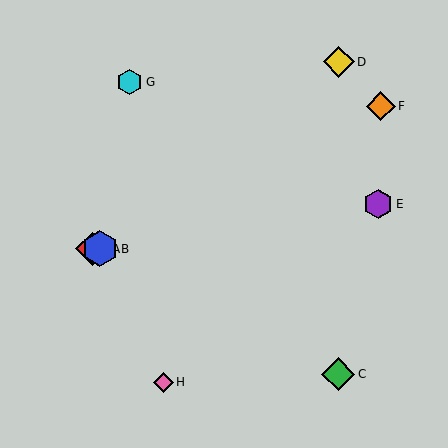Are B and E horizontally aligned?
No, B is at y≈249 and E is at y≈204.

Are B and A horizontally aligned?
Yes, both are at y≈249.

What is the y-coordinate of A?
Object A is at y≈249.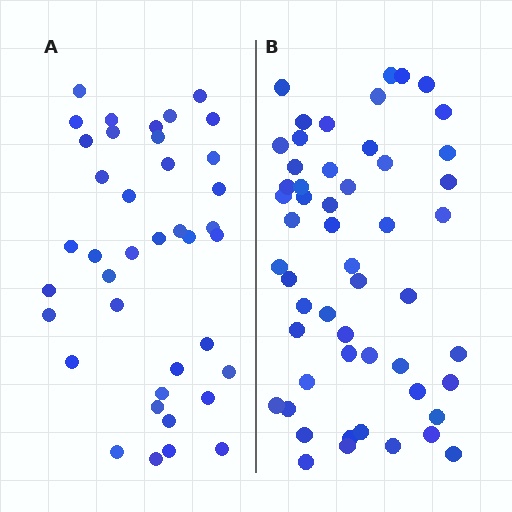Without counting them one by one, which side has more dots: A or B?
Region B (the right region) has more dots.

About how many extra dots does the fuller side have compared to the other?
Region B has approximately 15 more dots than region A.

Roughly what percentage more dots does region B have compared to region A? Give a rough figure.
About 35% more.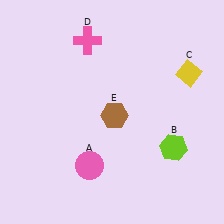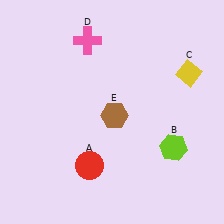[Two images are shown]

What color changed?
The circle (A) changed from pink in Image 1 to red in Image 2.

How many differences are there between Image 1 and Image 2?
There is 1 difference between the two images.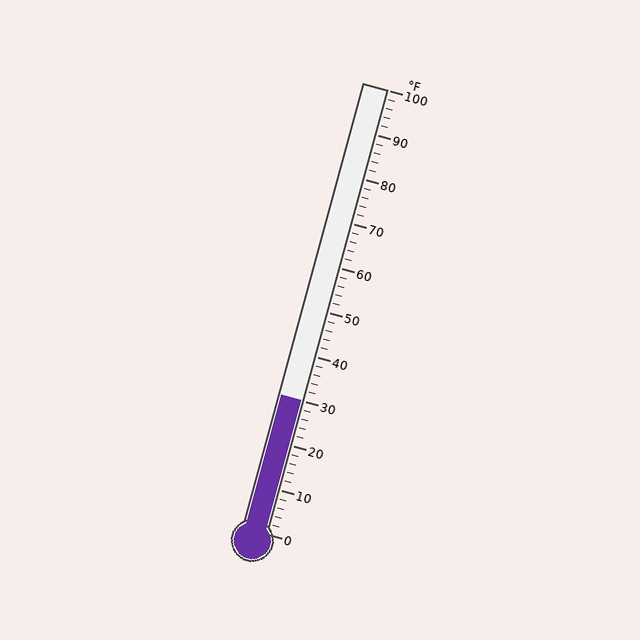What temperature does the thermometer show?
The thermometer shows approximately 30°F.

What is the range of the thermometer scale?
The thermometer scale ranges from 0°F to 100°F.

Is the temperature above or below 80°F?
The temperature is below 80°F.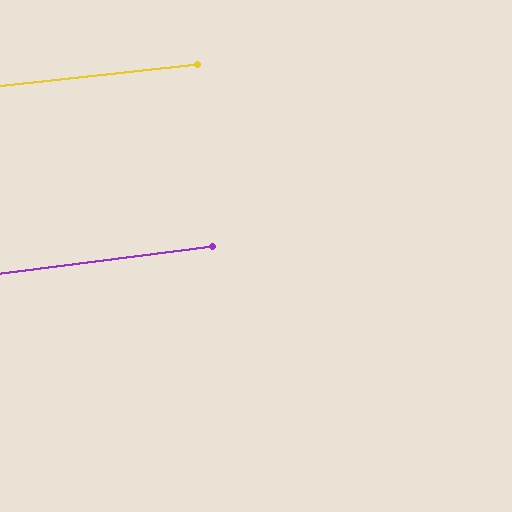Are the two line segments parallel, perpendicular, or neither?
Parallel — their directions differ by only 1.0°.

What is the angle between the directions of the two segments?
Approximately 1 degree.